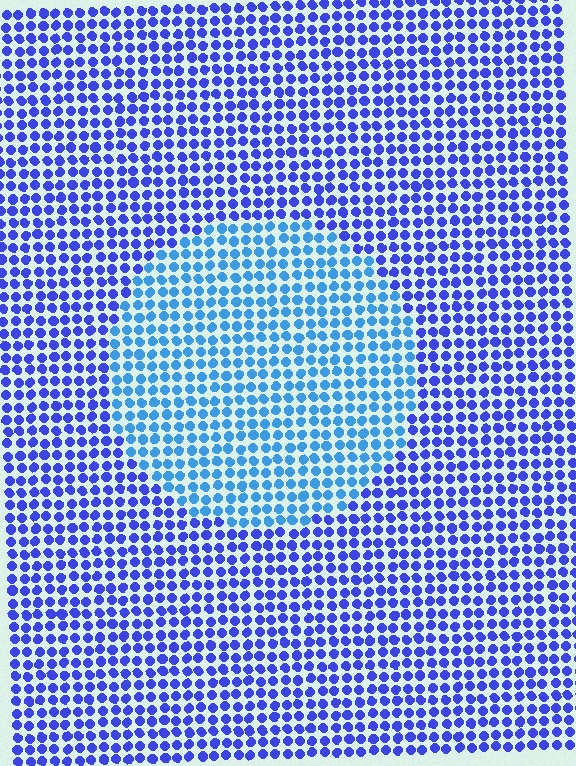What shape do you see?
I see a circle.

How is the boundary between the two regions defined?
The boundary is defined purely by a slight shift in hue (about 32 degrees). Spacing, size, and orientation are identical on both sides.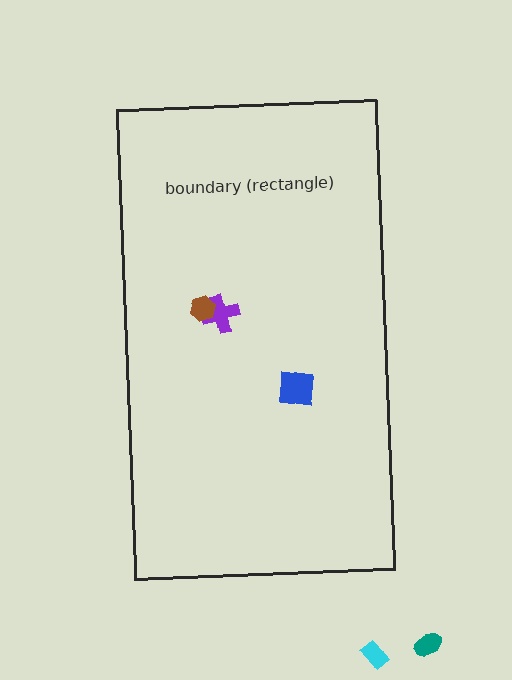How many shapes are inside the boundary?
3 inside, 2 outside.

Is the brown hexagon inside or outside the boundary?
Inside.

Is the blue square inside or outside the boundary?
Inside.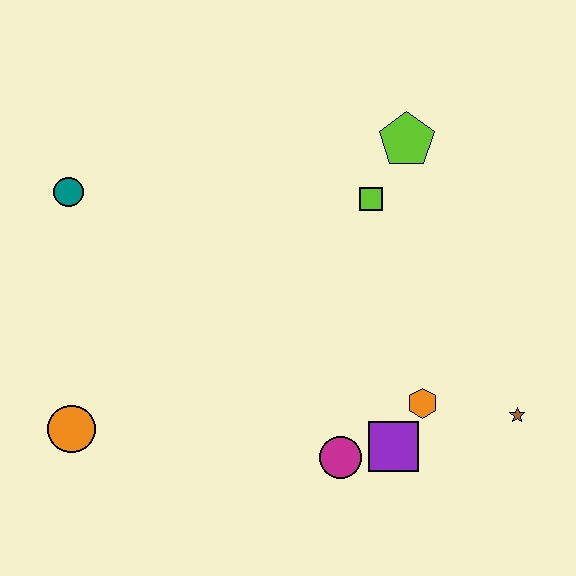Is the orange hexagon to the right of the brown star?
No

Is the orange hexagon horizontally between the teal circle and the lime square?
No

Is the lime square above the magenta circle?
Yes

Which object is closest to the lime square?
The lime pentagon is closest to the lime square.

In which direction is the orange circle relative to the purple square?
The orange circle is to the left of the purple square.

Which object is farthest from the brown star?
The teal circle is farthest from the brown star.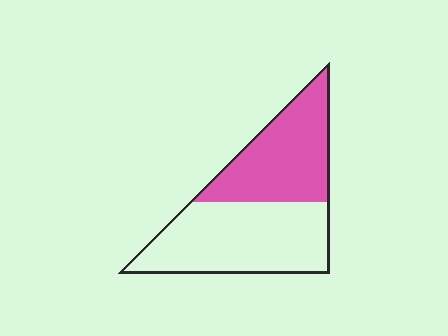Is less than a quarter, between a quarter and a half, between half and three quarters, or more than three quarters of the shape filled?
Between a quarter and a half.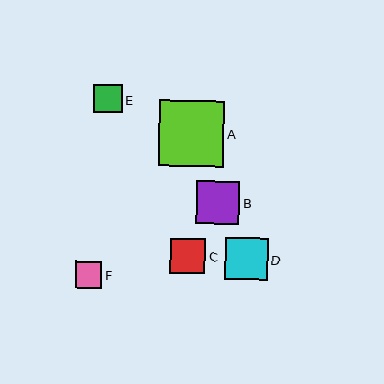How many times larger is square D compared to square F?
Square D is approximately 1.6 times the size of square F.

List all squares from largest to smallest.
From largest to smallest: A, B, D, C, E, F.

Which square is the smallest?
Square F is the smallest with a size of approximately 27 pixels.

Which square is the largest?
Square A is the largest with a size of approximately 65 pixels.